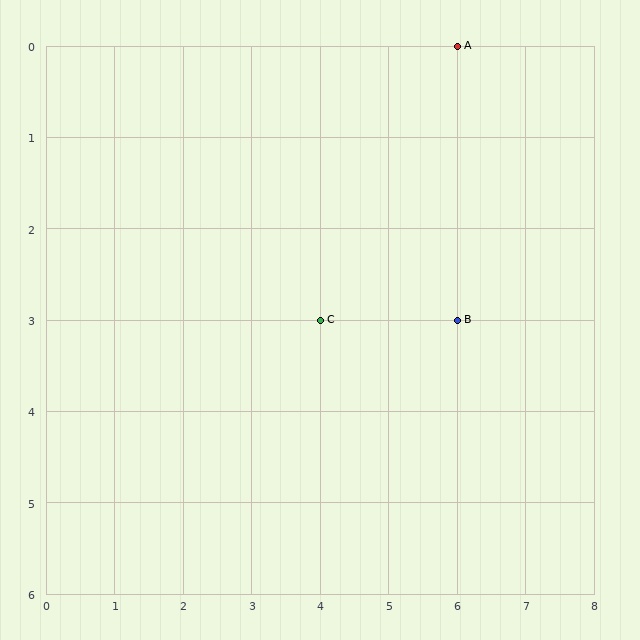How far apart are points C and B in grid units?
Points C and B are 2 columns apart.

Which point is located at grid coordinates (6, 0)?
Point A is at (6, 0).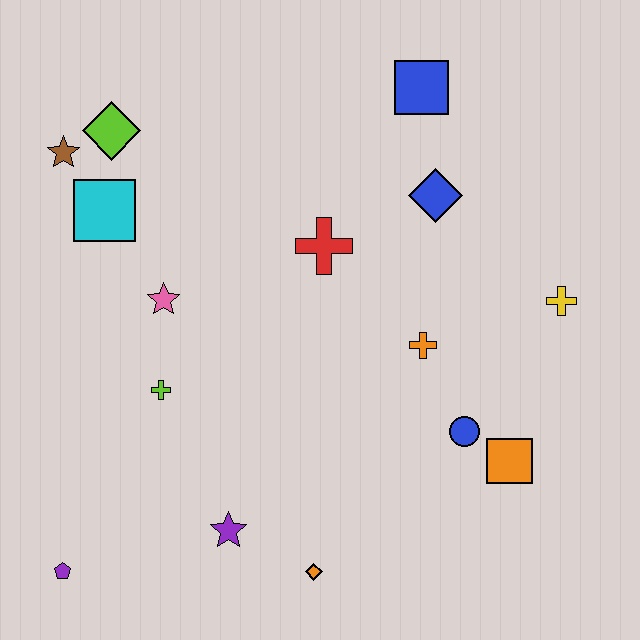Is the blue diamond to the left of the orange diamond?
No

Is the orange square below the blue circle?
Yes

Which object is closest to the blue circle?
The orange square is closest to the blue circle.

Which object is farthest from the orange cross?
The purple pentagon is farthest from the orange cross.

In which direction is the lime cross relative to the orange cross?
The lime cross is to the left of the orange cross.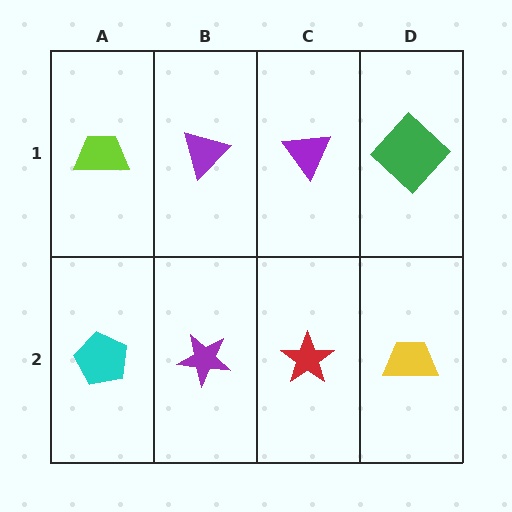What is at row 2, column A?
A cyan pentagon.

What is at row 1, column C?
A purple triangle.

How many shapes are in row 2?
4 shapes.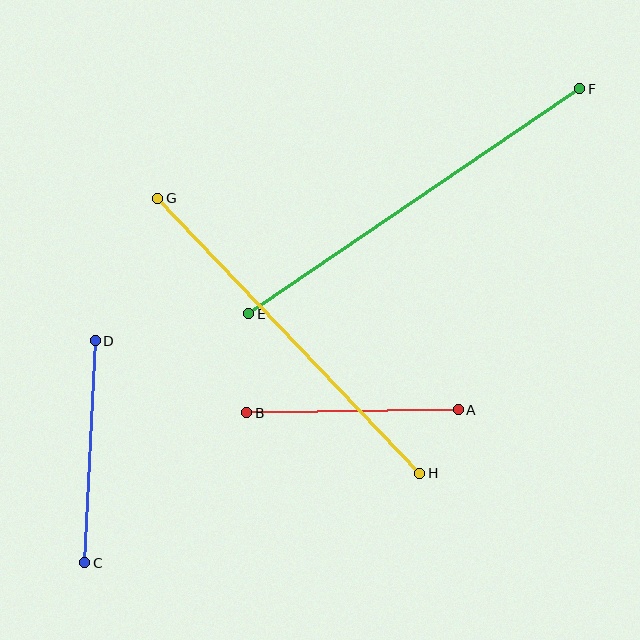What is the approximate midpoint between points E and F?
The midpoint is at approximately (414, 201) pixels.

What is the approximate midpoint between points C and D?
The midpoint is at approximately (90, 452) pixels.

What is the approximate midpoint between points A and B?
The midpoint is at approximately (353, 411) pixels.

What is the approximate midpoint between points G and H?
The midpoint is at approximately (289, 336) pixels.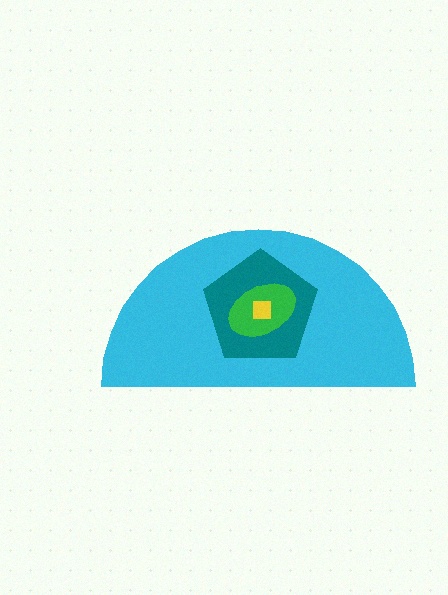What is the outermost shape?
The cyan semicircle.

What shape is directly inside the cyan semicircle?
The teal pentagon.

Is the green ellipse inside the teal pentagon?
Yes.